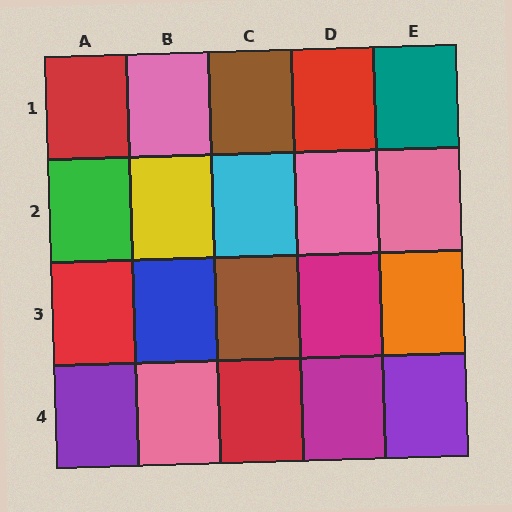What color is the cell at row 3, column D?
Magenta.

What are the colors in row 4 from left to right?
Purple, pink, red, magenta, purple.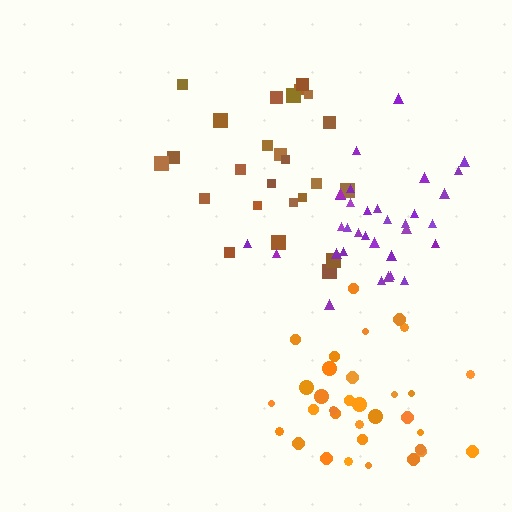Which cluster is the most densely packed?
Purple.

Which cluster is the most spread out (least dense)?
Brown.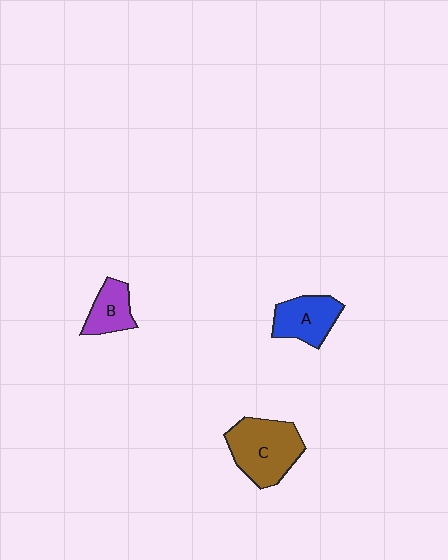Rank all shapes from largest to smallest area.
From largest to smallest: C (brown), A (blue), B (purple).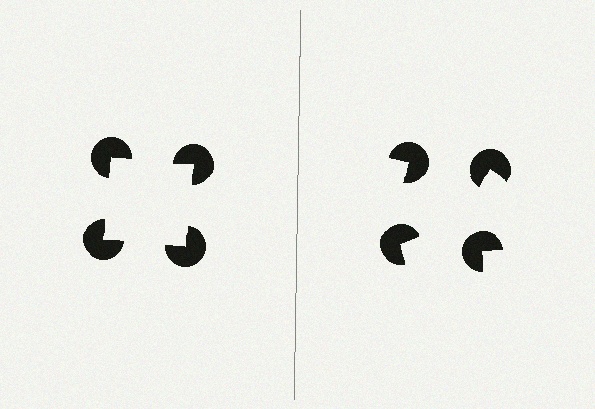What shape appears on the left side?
An illusory square.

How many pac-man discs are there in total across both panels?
8 — 4 on each side.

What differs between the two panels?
The pac-man discs are positioned identically on both sides; only the wedge orientations differ. On the left they align to a square; on the right they are misaligned.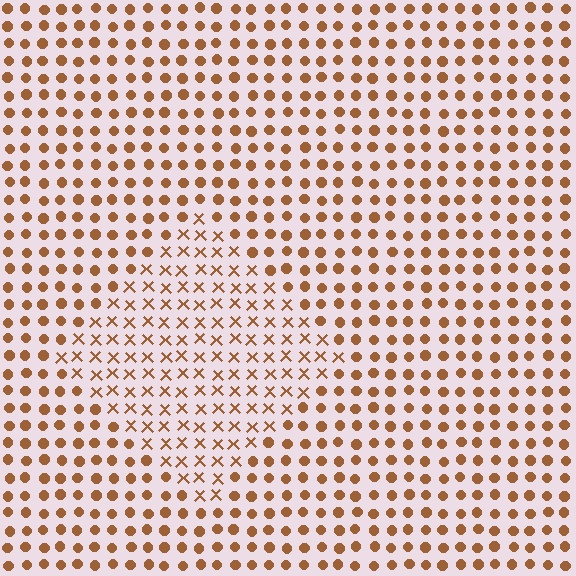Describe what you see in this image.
The image is filled with small brown elements arranged in a uniform grid. A diamond-shaped region contains X marks, while the surrounding area contains circles. The boundary is defined purely by the change in element shape.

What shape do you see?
I see a diamond.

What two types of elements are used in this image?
The image uses X marks inside the diamond region and circles outside it.